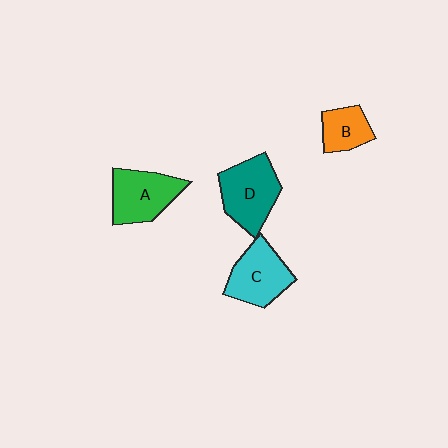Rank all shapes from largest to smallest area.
From largest to smallest: D (teal), A (green), C (cyan), B (orange).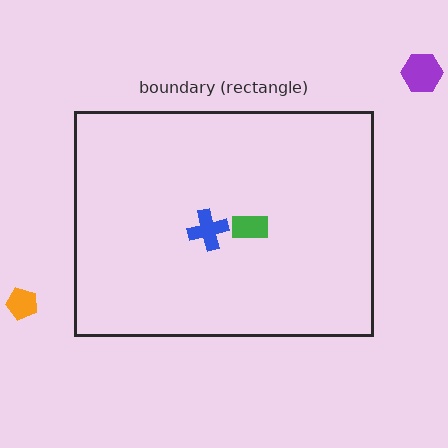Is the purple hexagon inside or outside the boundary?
Outside.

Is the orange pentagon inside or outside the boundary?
Outside.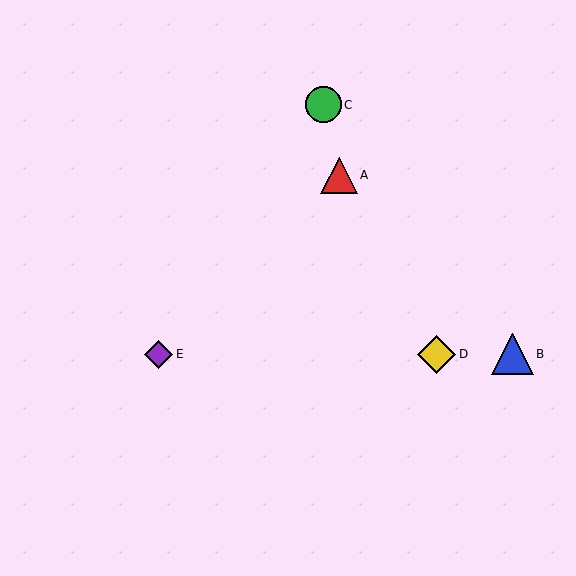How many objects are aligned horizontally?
3 objects (B, D, E) are aligned horizontally.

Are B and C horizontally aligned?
No, B is at y≈354 and C is at y≈105.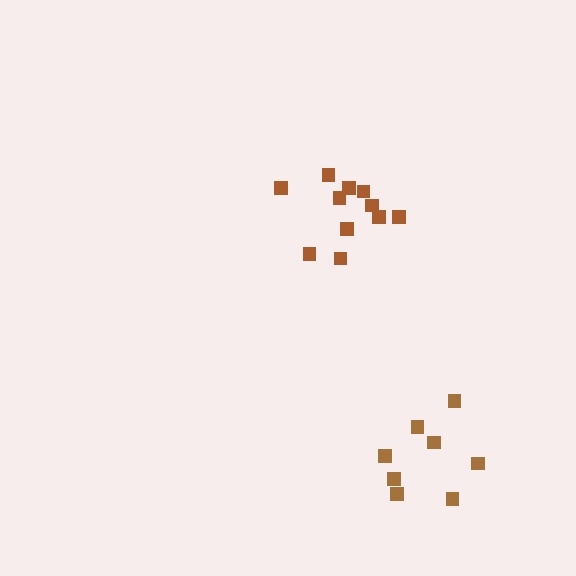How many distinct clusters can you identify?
There are 2 distinct clusters.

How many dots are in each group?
Group 1: 11 dots, Group 2: 8 dots (19 total).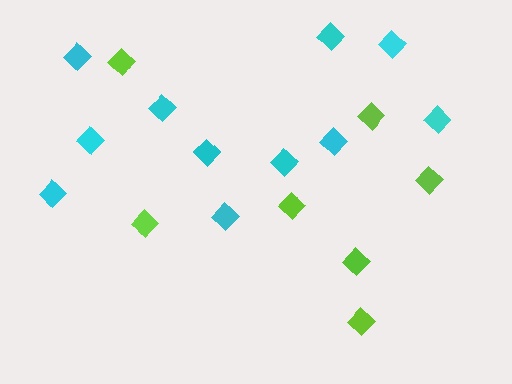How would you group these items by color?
There are 2 groups: one group of lime diamonds (7) and one group of cyan diamonds (11).